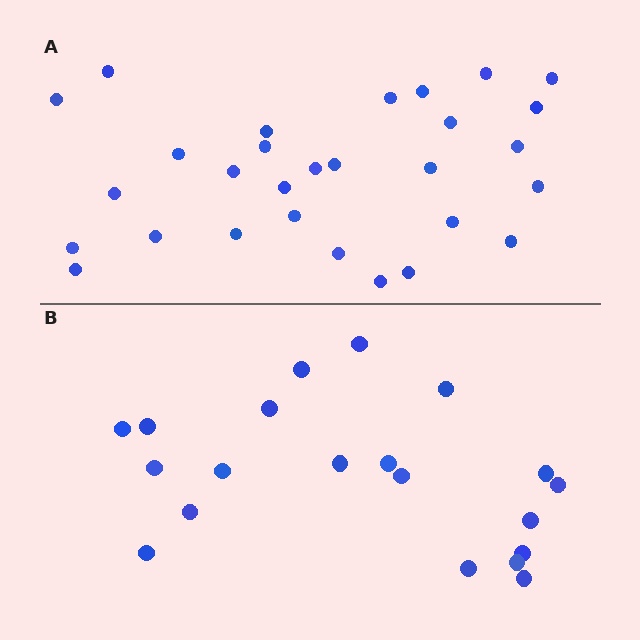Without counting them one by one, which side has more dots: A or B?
Region A (the top region) has more dots.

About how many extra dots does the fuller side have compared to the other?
Region A has roughly 8 or so more dots than region B.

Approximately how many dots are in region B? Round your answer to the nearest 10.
About 20 dots.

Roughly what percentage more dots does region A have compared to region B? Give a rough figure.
About 45% more.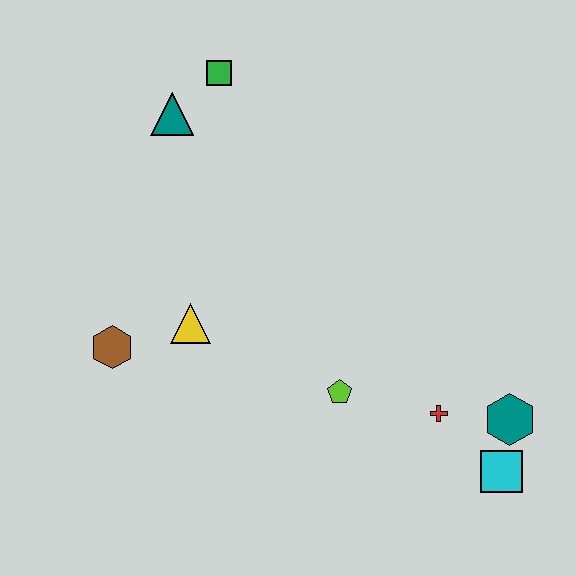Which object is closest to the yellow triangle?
The brown hexagon is closest to the yellow triangle.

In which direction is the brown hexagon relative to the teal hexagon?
The brown hexagon is to the left of the teal hexagon.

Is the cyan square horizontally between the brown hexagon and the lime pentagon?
No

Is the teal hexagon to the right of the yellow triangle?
Yes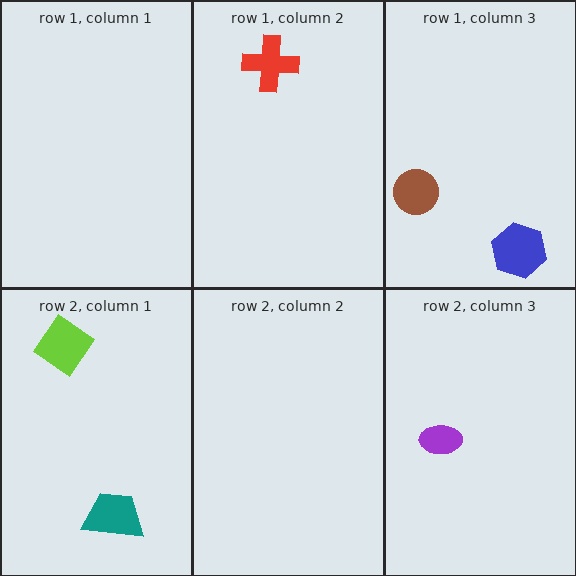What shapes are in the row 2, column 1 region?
The lime diamond, the teal trapezoid.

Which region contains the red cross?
The row 1, column 2 region.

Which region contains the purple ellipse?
The row 2, column 3 region.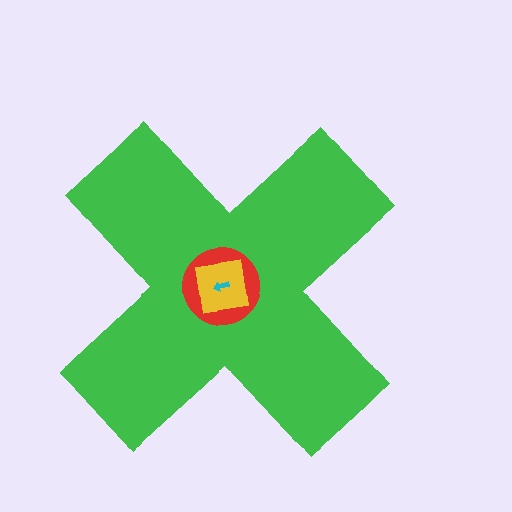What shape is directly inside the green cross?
The red circle.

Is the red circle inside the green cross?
Yes.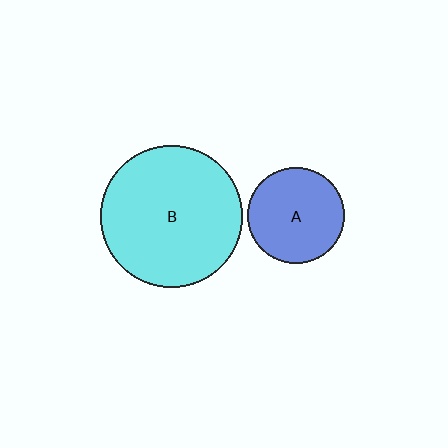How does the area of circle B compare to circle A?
Approximately 2.2 times.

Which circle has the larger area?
Circle B (cyan).